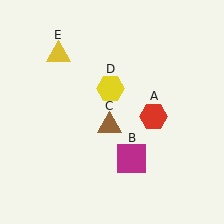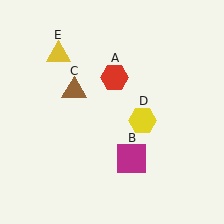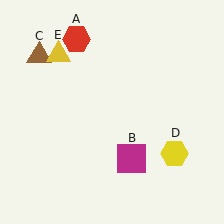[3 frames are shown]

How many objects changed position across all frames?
3 objects changed position: red hexagon (object A), brown triangle (object C), yellow hexagon (object D).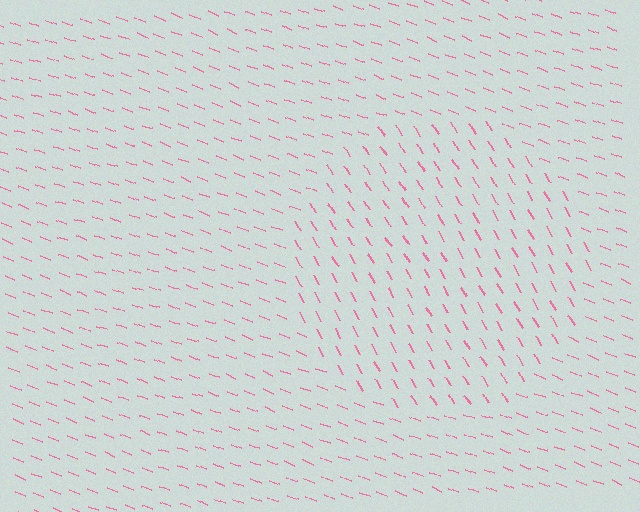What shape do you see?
I see a circle.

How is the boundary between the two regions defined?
The boundary is defined purely by a change in line orientation (approximately 39 degrees difference). All lines are the same color and thickness.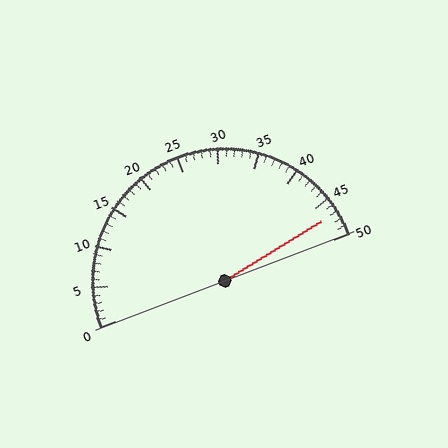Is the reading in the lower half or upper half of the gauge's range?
The reading is in the upper half of the range (0 to 50).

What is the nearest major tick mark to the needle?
The nearest major tick mark is 45.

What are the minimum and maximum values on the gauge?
The gauge ranges from 0 to 50.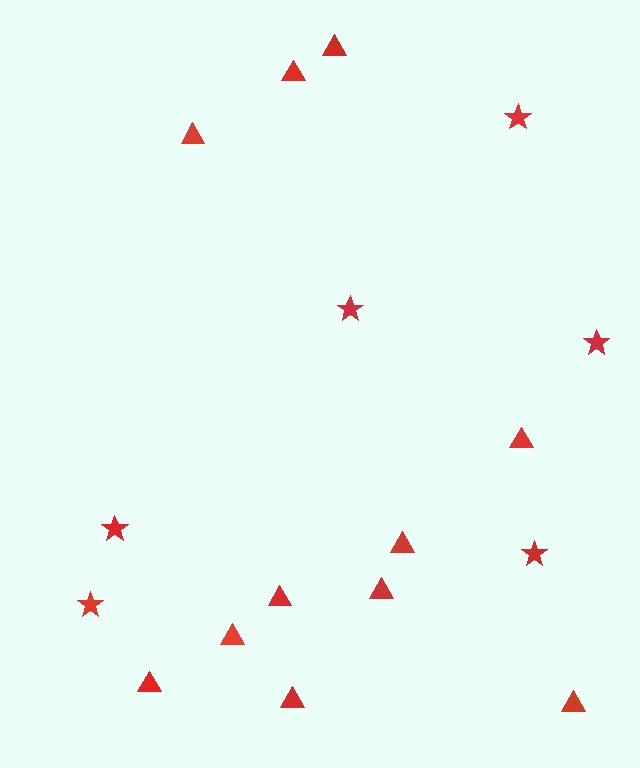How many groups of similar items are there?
There are 2 groups: one group of stars (6) and one group of triangles (11).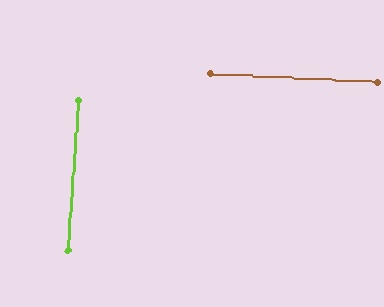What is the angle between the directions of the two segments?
Approximately 89 degrees.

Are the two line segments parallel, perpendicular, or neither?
Perpendicular — they meet at approximately 89°.